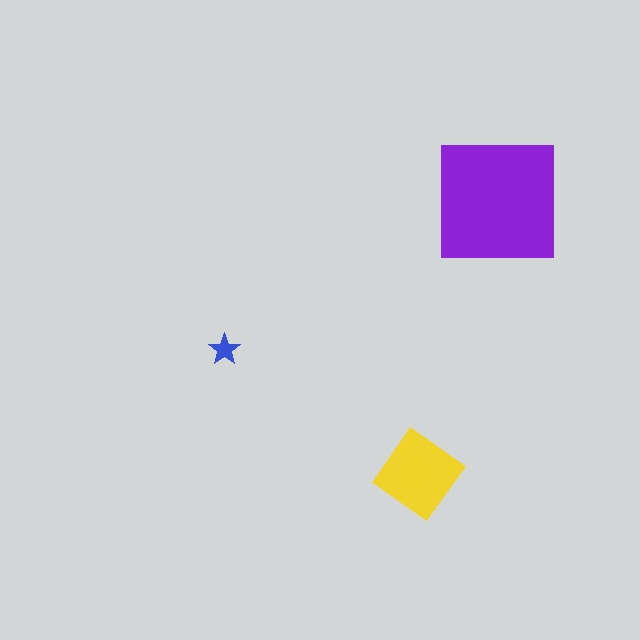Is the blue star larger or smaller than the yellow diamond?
Smaller.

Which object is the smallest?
The blue star.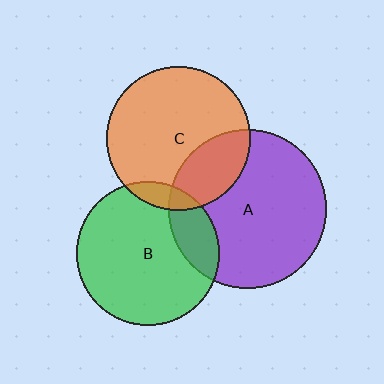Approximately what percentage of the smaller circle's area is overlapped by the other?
Approximately 10%.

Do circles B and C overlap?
Yes.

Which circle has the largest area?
Circle A (purple).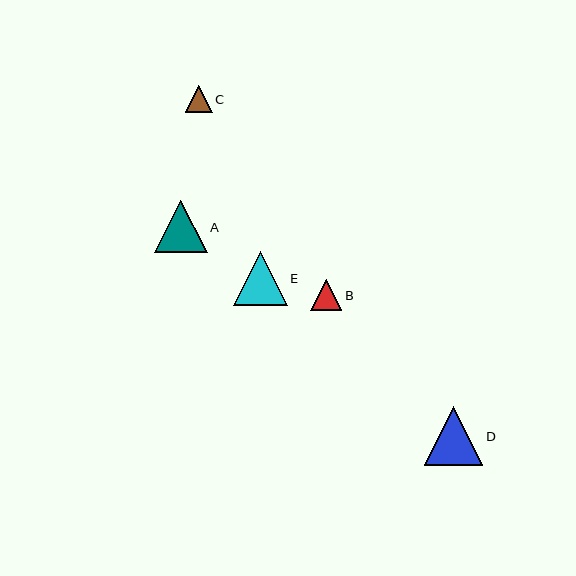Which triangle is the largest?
Triangle D is the largest with a size of approximately 59 pixels.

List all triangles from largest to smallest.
From largest to smallest: D, E, A, B, C.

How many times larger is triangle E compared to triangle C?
Triangle E is approximately 2.0 times the size of triangle C.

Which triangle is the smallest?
Triangle C is the smallest with a size of approximately 27 pixels.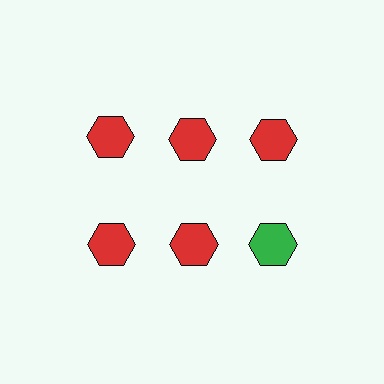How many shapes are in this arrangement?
There are 6 shapes arranged in a grid pattern.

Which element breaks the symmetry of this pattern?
The green hexagon in the second row, center column breaks the symmetry. All other shapes are red hexagons.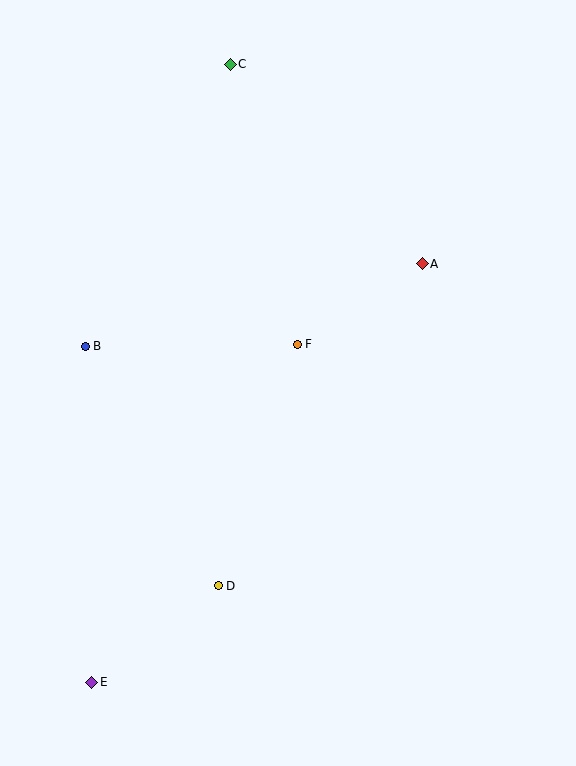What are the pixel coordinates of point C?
Point C is at (230, 64).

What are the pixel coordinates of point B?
Point B is at (85, 346).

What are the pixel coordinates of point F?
Point F is at (297, 344).